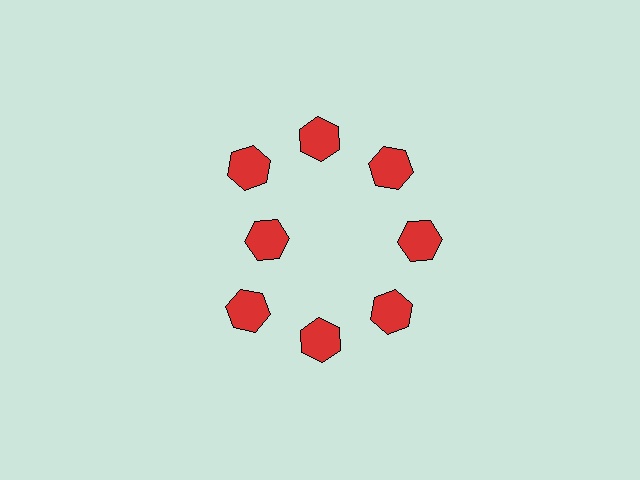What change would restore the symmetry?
The symmetry would be restored by moving it outward, back onto the ring so that all 8 hexagons sit at equal angles and equal distance from the center.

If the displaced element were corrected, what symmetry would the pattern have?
It would have 8-fold rotational symmetry — the pattern would map onto itself every 45 degrees.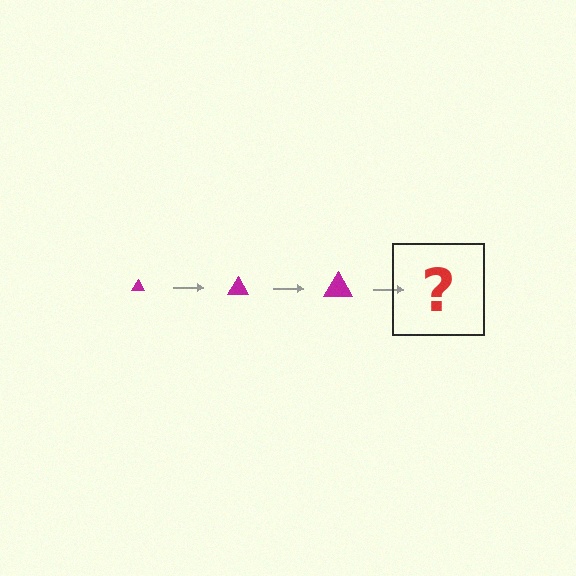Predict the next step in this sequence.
The next step is a magenta triangle, larger than the previous one.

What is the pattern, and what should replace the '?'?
The pattern is that the triangle gets progressively larger each step. The '?' should be a magenta triangle, larger than the previous one.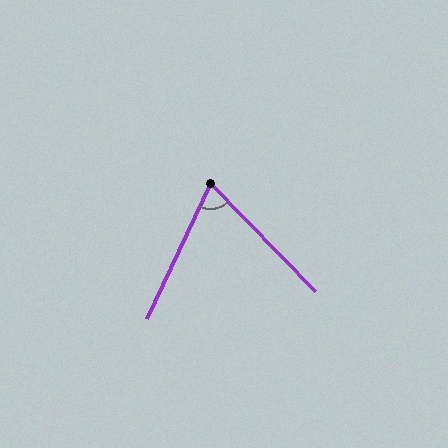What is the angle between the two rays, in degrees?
Approximately 69 degrees.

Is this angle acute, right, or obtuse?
It is acute.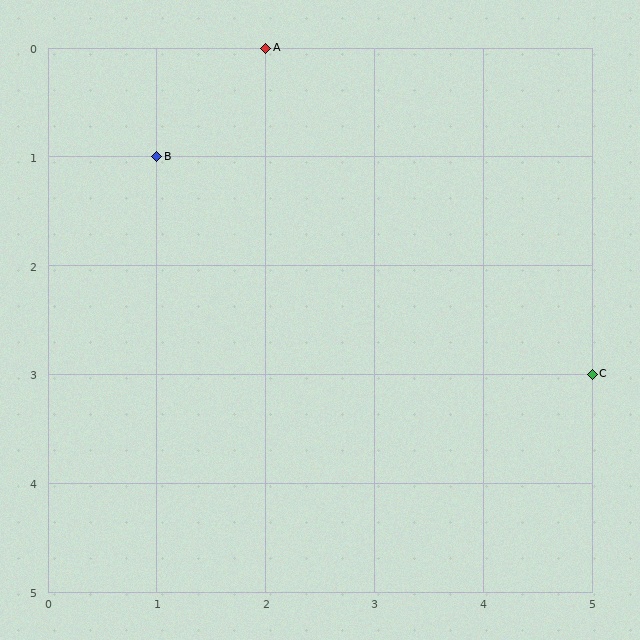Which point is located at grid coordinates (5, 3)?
Point C is at (5, 3).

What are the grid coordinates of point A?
Point A is at grid coordinates (2, 0).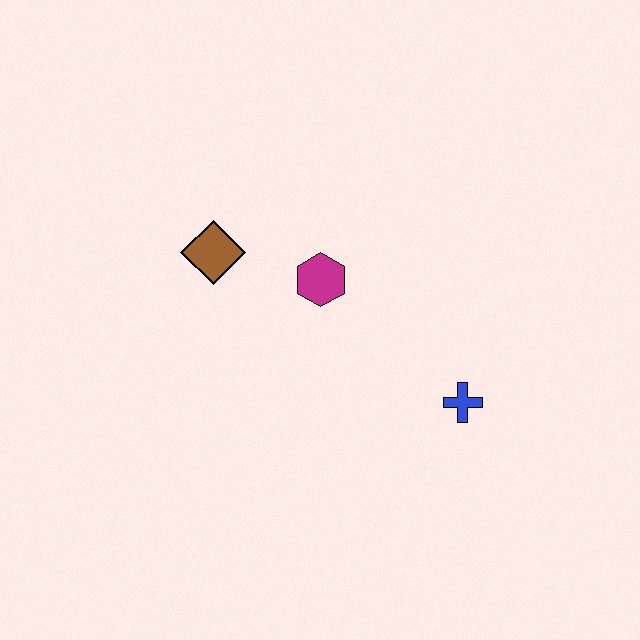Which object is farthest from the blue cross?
The brown diamond is farthest from the blue cross.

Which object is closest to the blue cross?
The magenta hexagon is closest to the blue cross.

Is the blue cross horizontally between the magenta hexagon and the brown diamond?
No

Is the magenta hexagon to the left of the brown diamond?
No